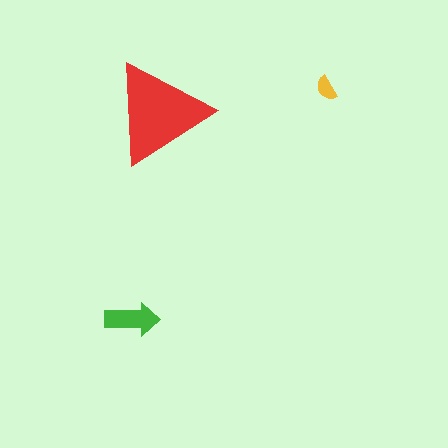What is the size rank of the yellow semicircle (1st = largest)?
3rd.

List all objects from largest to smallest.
The red triangle, the green arrow, the yellow semicircle.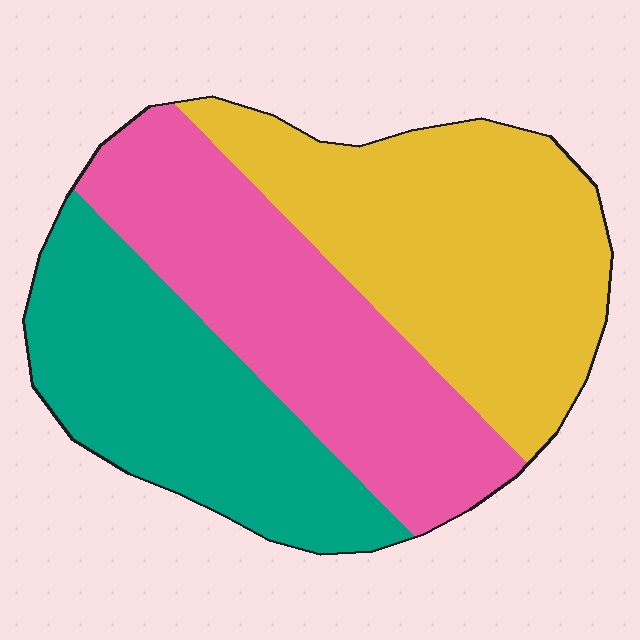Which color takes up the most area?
Yellow, at roughly 35%.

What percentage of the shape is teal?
Teal covers about 30% of the shape.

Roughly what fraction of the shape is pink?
Pink covers 33% of the shape.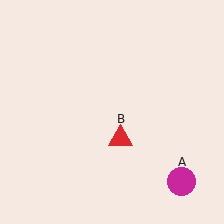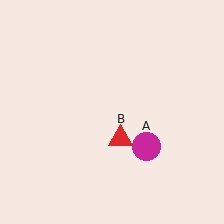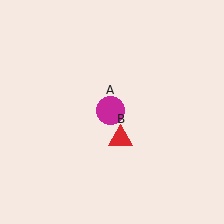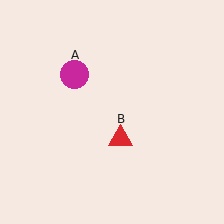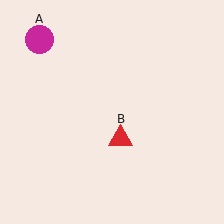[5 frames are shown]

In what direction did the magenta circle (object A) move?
The magenta circle (object A) moved up and to the left.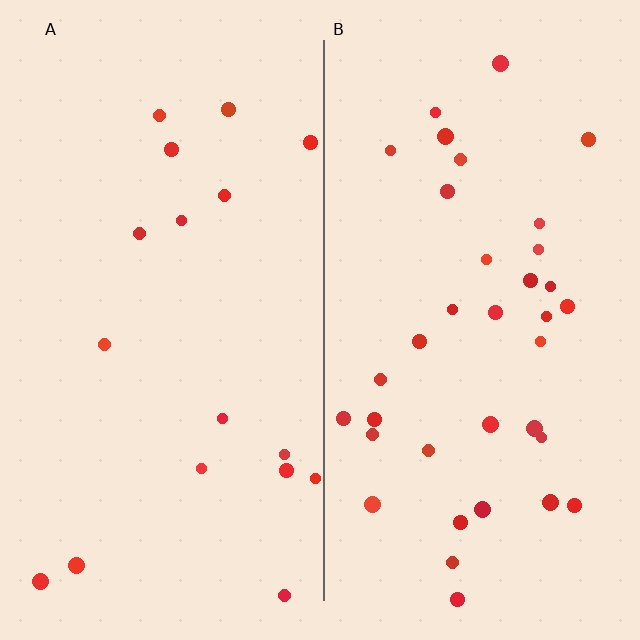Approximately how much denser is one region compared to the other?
Approximately 2.1× — region B over region A.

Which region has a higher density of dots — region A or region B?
B (the right).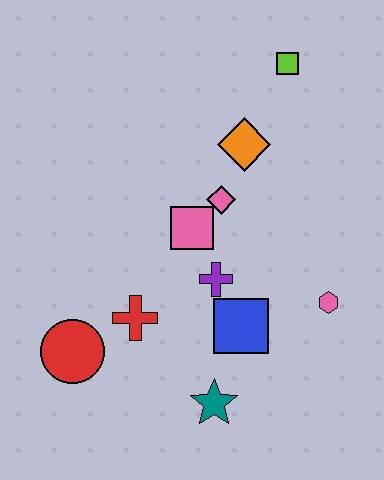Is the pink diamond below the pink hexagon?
No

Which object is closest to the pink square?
The pink diamond is closest to the pink square.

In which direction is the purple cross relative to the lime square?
The purple cross is below the lime square.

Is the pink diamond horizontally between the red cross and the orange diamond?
Yes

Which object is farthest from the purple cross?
The lime square is farthest from the purple cross.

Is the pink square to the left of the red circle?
No